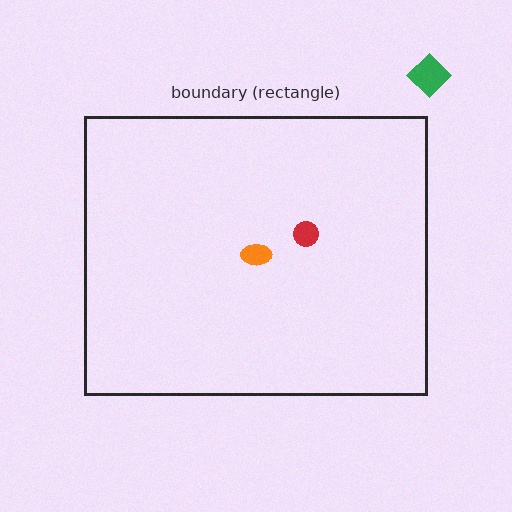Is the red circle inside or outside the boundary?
Inside.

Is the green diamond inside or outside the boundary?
Outside.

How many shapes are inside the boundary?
2 inside, 1 outside.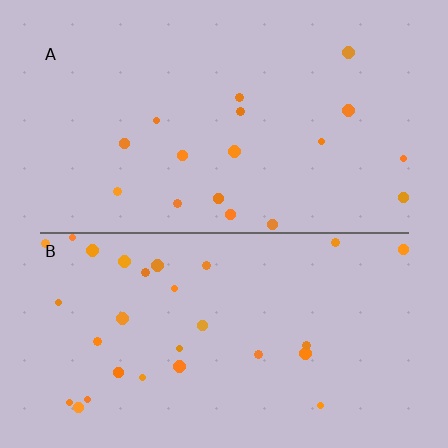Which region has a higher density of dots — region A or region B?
B (the bottom).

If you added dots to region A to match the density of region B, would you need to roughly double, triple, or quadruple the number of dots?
Approximately double.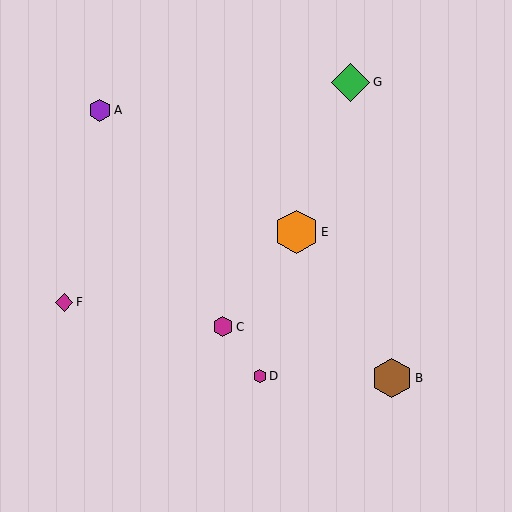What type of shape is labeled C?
Shape C is a magenta hexagon.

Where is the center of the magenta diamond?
The center of the magenta diamond is at (64, 302).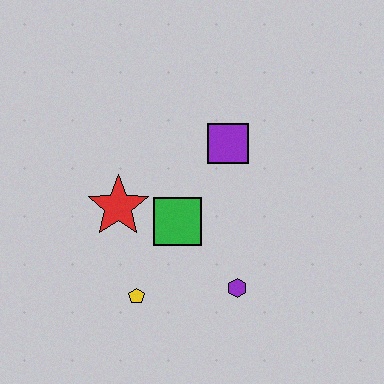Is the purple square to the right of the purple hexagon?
No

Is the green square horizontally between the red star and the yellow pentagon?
No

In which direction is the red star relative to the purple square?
The red star is to the left of the purple square.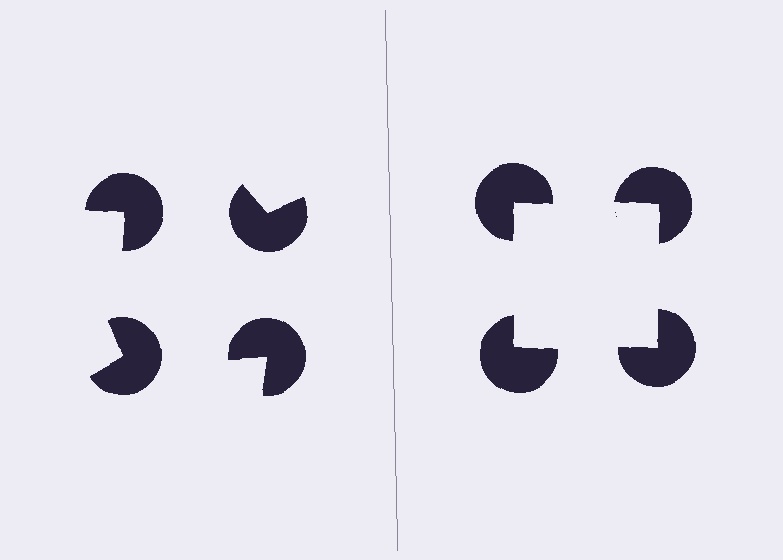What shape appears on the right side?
An illusory square.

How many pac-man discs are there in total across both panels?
8 — 4 on each side.